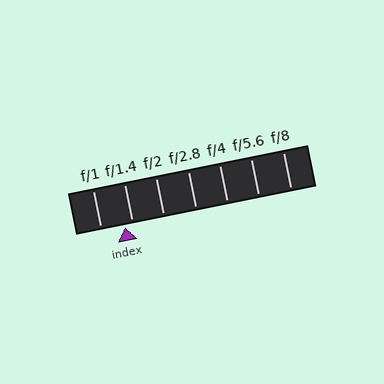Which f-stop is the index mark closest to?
The index mark is closest to f/1.4.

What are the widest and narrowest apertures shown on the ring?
The widest aperture shown is f/1 and the narrowest is f/8.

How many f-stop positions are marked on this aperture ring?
There are 7 f-stop positions marked.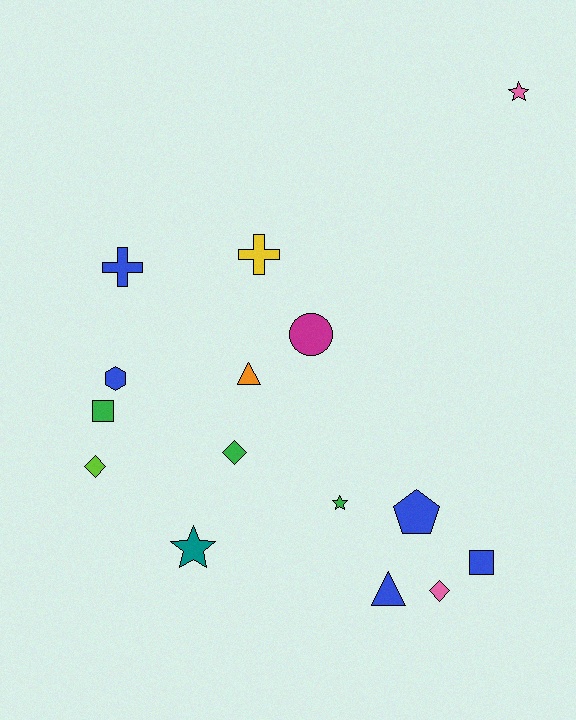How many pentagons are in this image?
There is 1 pentagon.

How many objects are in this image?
There are 15 objects.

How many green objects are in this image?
There are 3 green objects.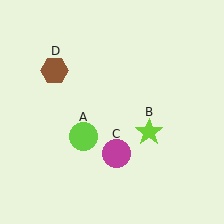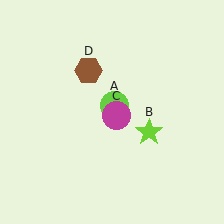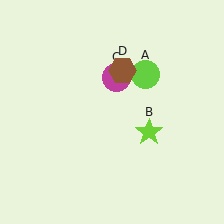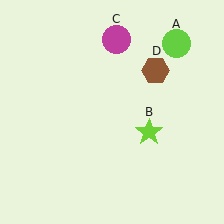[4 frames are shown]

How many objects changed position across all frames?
3 objects changed position: lime circle (object A), magenta circle (object C), brown hexagon (object D).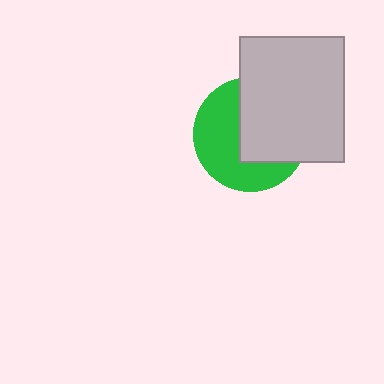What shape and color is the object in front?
The object in front is a light gray rectangle.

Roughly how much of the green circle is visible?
About half of it is visible (roughly 51%).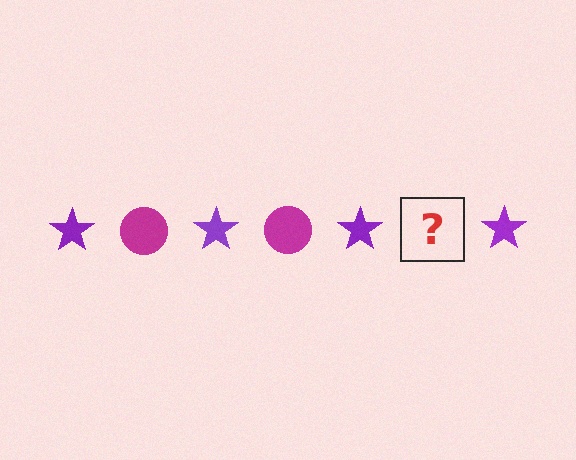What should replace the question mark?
The question mark should be replaced with a magenta circle.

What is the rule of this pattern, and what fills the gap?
The rule is that the pattern alternates between purple star and magenta circle. The gap should be filled with a magenta circle.